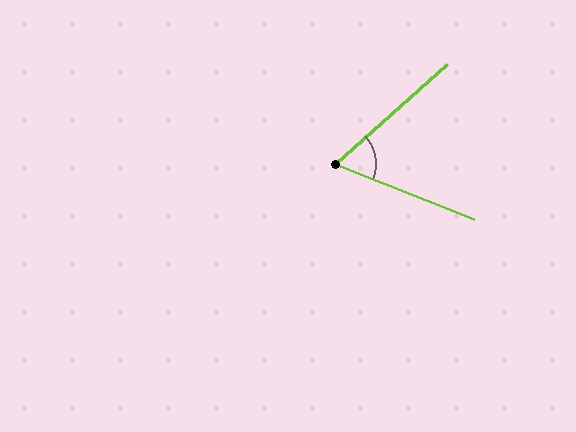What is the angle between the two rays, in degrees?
Approximately 63 degrees.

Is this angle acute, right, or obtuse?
It is acute.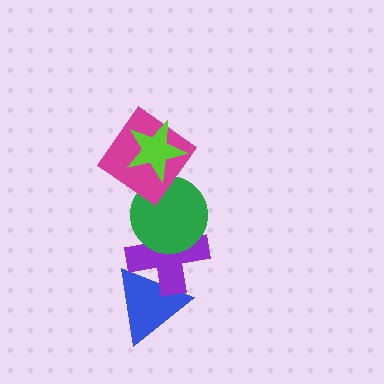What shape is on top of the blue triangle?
The purple cross is on top of the blue triangle.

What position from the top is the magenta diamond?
The magenta diamond is 2nd from the top.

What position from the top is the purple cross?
The purple cross is 4th from the top.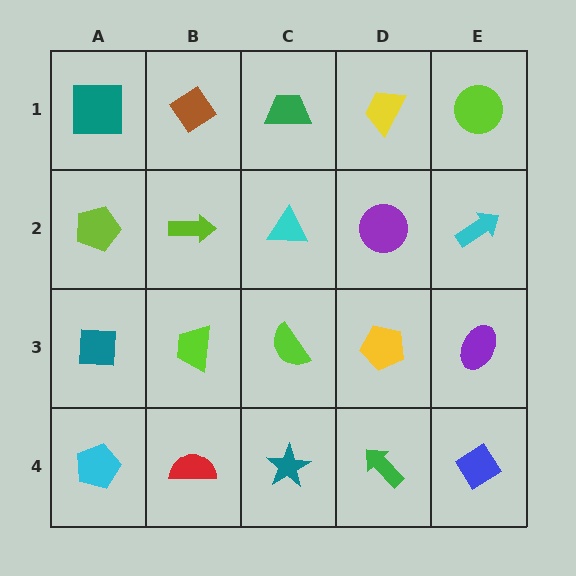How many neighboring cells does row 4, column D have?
3.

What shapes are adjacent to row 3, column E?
A cyan arrow (row 2, column E), a blue diamond (row 4, column E), a yellow pentagon (row 3, column D).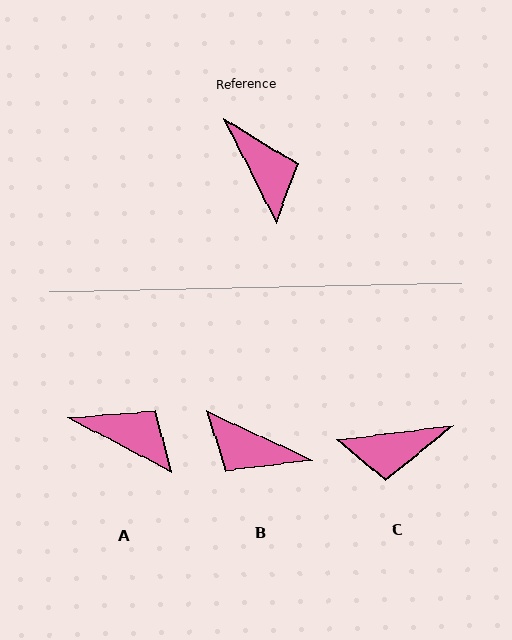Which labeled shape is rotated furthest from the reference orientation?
B, about 142 degrees away.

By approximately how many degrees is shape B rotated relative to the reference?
Approximately 142 degrees clockwise.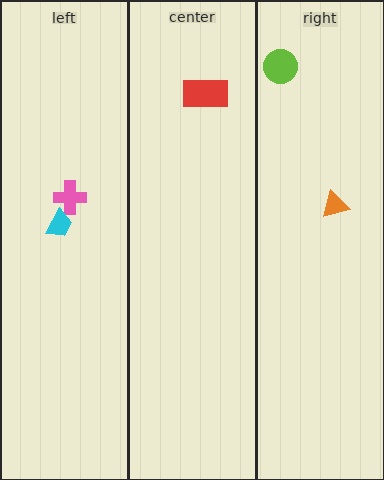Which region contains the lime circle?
The right region.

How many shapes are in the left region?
2.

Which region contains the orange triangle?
The right region.